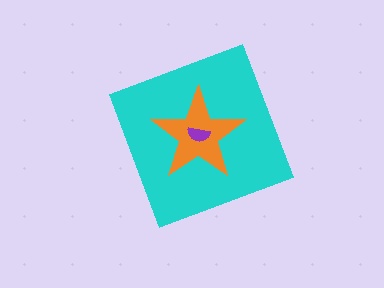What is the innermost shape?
The purple semicircle.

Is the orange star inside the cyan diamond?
Yes.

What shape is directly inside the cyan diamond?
The orange star.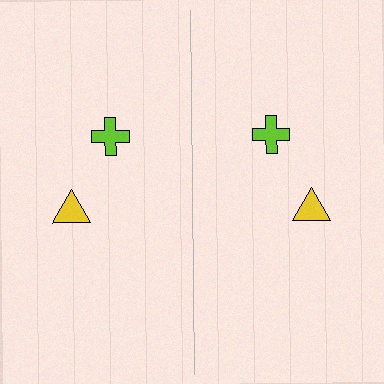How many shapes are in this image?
There are 4 shapes in this image.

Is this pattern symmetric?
Yes, this pattern has bilateral (reflection) symmetry.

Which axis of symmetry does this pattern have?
The pattern has a vertical axis of symmetry running through the center of the image.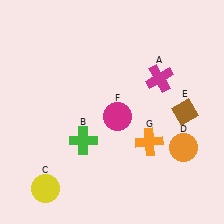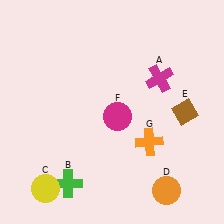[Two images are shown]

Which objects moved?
The objects that moved are: the green cross (B), the orange circle (D).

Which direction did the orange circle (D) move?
The orange circle (D) moved down.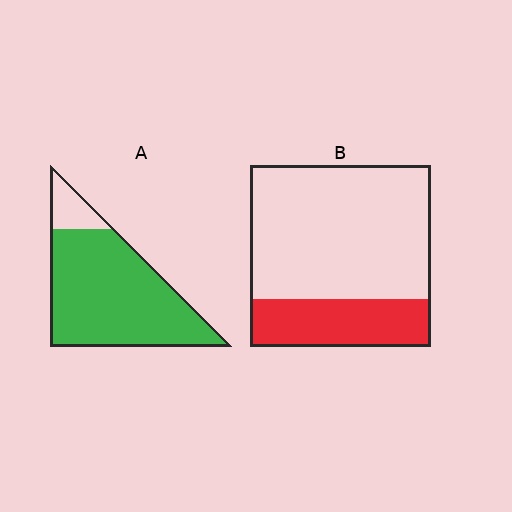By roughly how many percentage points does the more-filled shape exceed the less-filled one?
By roughly 60 percentage points (A over B).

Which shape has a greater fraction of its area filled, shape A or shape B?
Shape A.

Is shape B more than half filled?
No.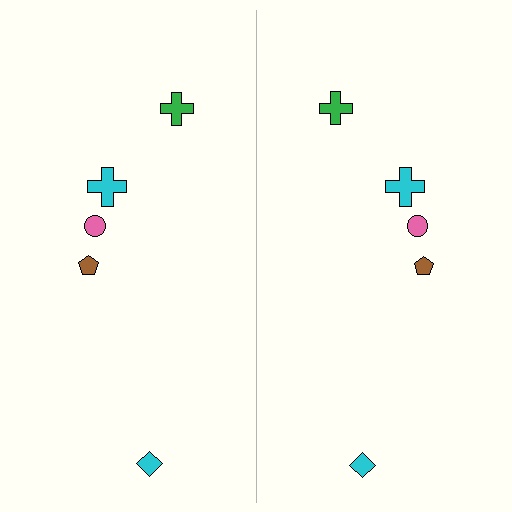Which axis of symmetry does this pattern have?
The pattern has a vertical axis of symmetry running through the center of the image.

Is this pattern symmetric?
Yes, this pattern has bilateral (reflection) symmetry.